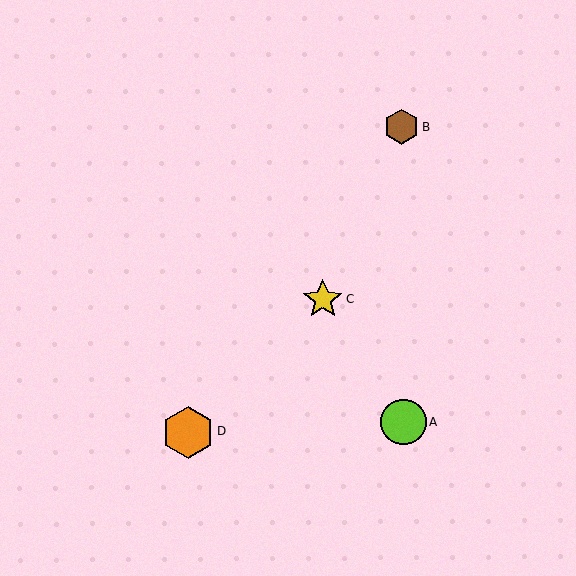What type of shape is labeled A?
Shape A is a lime circle.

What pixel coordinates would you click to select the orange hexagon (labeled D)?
Click at (188, 432) to select the orange hexagon D.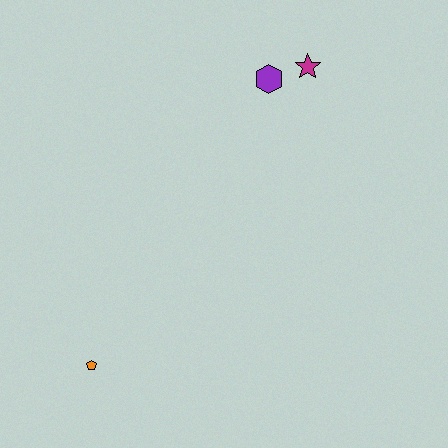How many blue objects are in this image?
There are no blue objects.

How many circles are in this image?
There are no circles.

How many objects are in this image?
There are 3 objects.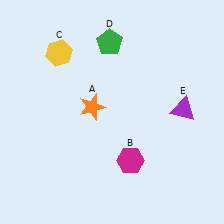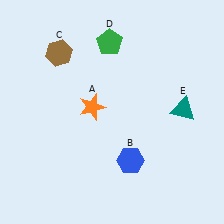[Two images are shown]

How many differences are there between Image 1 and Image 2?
There are 3 differences between the two images.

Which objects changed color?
B changed from magenta to blue. C changed from yellow to brown. E changed from purple to teal.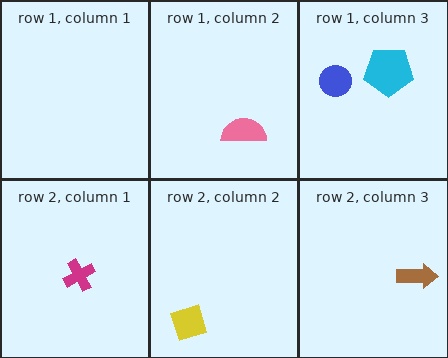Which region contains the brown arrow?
The row 2, column 3 region.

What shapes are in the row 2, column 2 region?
The yellow diamond.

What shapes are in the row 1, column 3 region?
The blue circle, the cyan pentagon.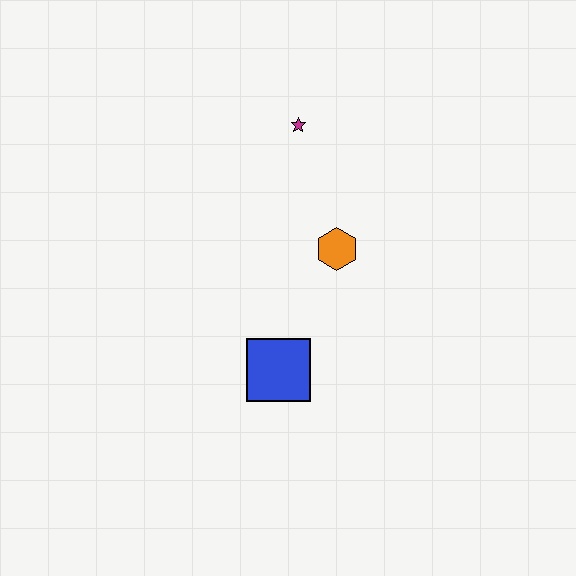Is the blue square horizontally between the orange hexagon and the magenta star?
No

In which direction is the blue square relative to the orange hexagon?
The blue square is below the orange hexagon.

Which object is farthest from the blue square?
The magenta star is farthest from the blue square.